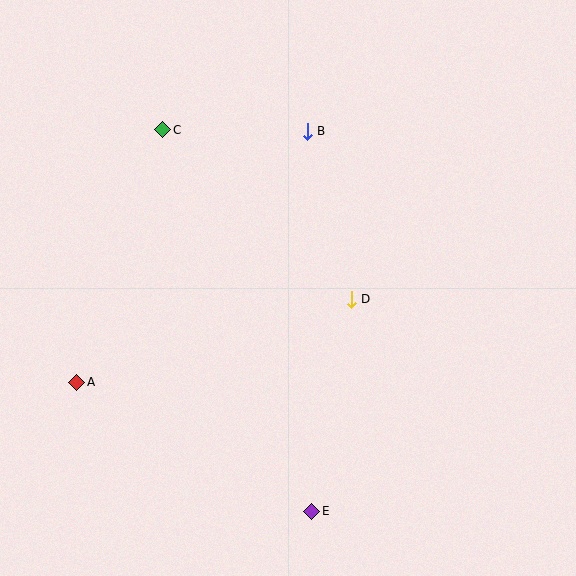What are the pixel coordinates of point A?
Point A is at (77, 383).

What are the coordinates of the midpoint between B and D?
The midpoint between B and D is at (329, 215).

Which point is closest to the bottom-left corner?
Point A is closest to the bottom-left corner.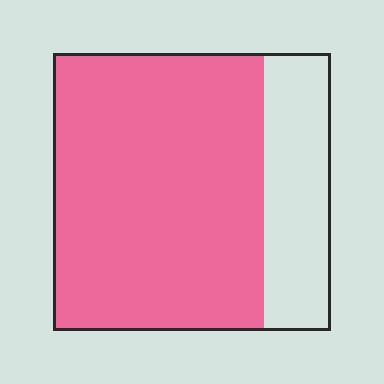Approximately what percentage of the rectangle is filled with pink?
Approximately 75%.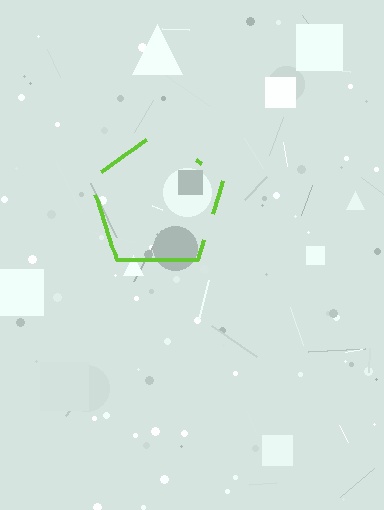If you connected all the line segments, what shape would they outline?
They would outline a pentagon.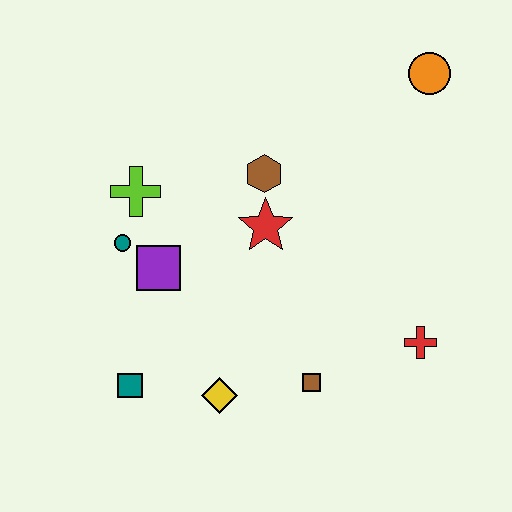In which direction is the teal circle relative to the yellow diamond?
The teal circle is above the yellow diamond.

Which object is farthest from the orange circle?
The teal square is farthest from the orange circle.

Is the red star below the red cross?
No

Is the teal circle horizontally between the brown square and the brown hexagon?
No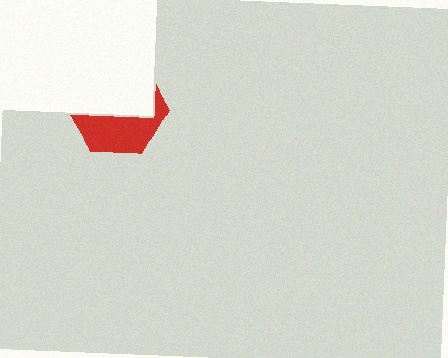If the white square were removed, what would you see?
You would see the complete red hexagon.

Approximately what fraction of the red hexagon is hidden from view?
Roughly 58% of the red hexagon is hidden behind the white square.